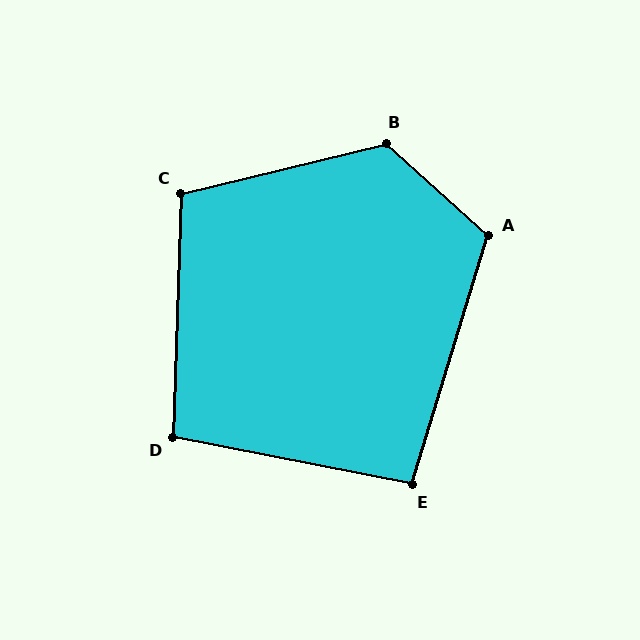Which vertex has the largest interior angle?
B, at approximately 124 degrees.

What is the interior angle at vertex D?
Approximately 99 degrees (obtuse).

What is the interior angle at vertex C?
Approximately 105 degrees (obtuse).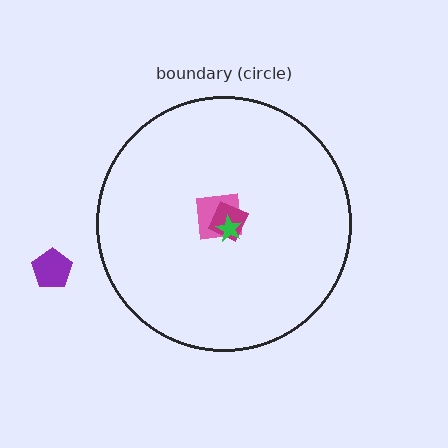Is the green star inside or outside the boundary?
Inside.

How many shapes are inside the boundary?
3 inside, 1 outside.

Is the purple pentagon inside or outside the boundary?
Outside.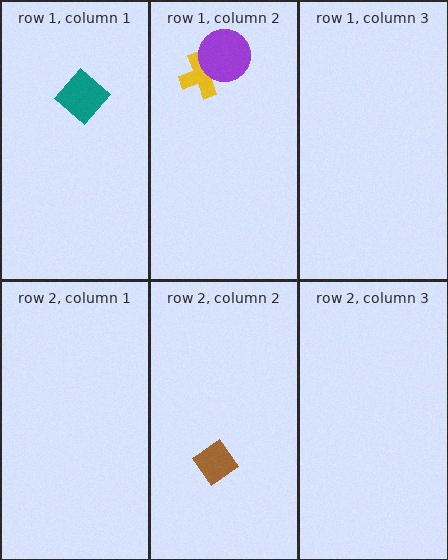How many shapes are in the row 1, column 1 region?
1.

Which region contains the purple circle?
The row 1, column 2 region.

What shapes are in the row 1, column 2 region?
The yellow cross, the purple circle.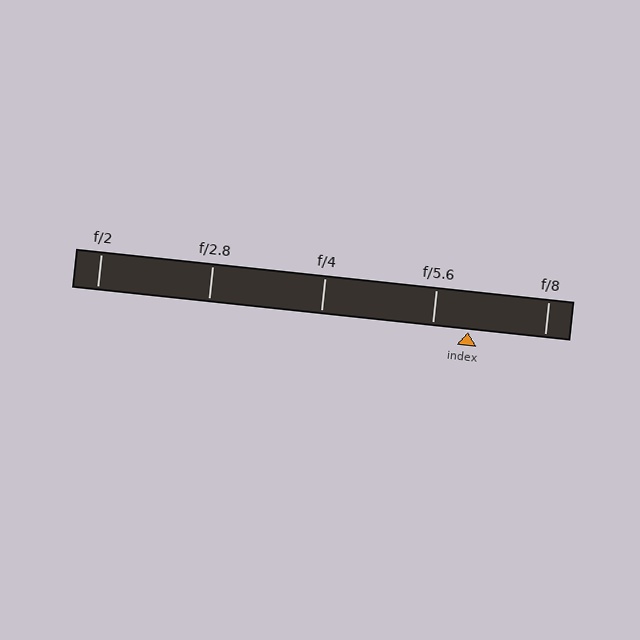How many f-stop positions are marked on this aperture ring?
There are 5 f-stop positions marked.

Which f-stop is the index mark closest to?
The index mark is closest to f/5.6.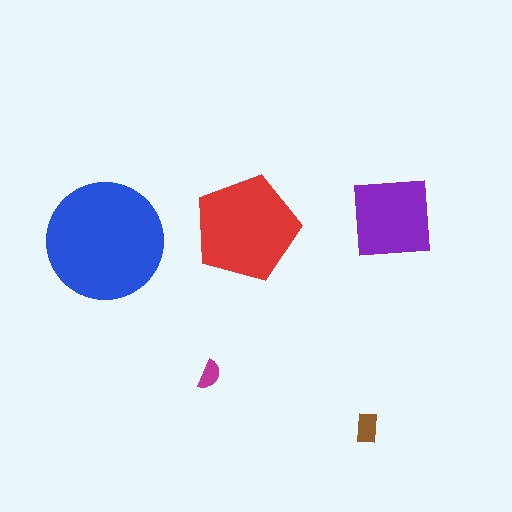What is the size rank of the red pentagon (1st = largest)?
2nd.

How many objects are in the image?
There are 5 objects in the image.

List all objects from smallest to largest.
The magenta semicircle, the brown rectangle, the purple square, the red pentagon, the blue circle.